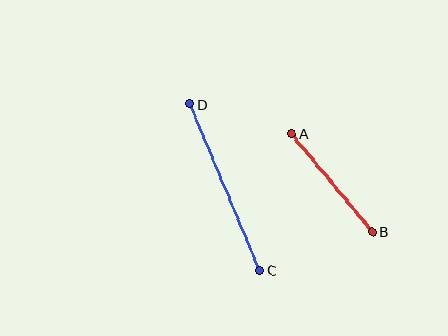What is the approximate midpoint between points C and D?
The midpoint is at approximately (225, 187) pixels.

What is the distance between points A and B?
The distance is approximately 127 pixels.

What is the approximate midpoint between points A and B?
The midpoint is at approximately (332, 183) pixels.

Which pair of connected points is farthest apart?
Points C and D are farthest apart.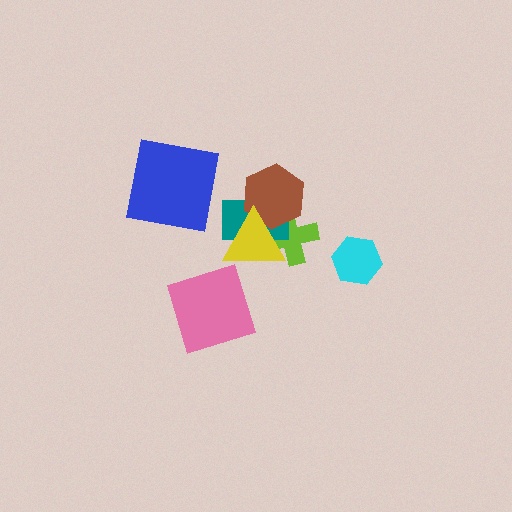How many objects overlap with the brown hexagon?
3 objects overlap with the brown hexagon.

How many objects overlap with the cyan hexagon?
0 objects overlap with the cyan hexagon.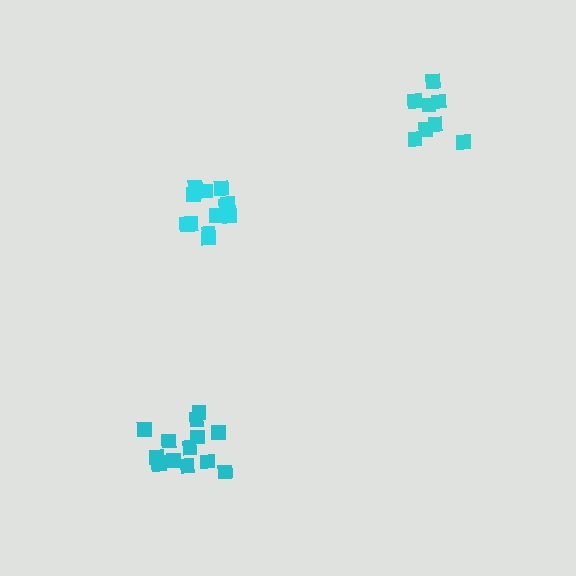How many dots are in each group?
Group 1: 14 dots, Group 2: 12 dots, Group 3: 8 dots (34 total).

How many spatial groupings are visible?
There are 3 spatial groupings.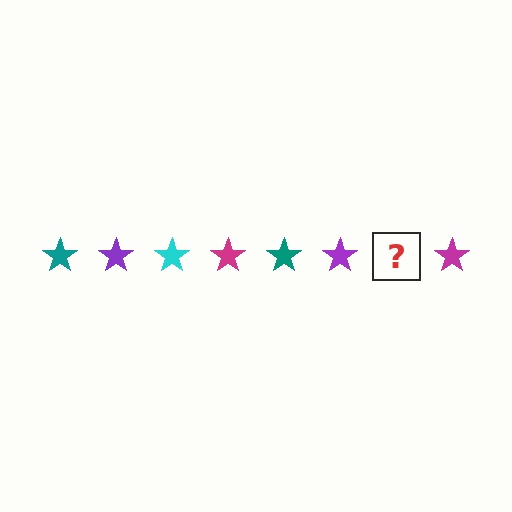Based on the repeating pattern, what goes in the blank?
The blank should be a cyan star.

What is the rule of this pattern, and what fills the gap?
The rule is that the pattern cycles through teal, purple, cyan, magenta stars. The gap should be filled with a cyan star.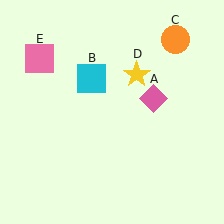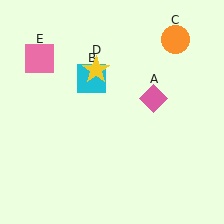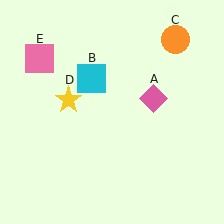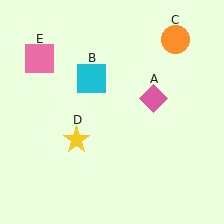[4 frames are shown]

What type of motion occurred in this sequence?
The yellow star (object D) rotated counterclockwise around the center of the scene.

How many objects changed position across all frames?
1 object changed position: yellow star (object D).